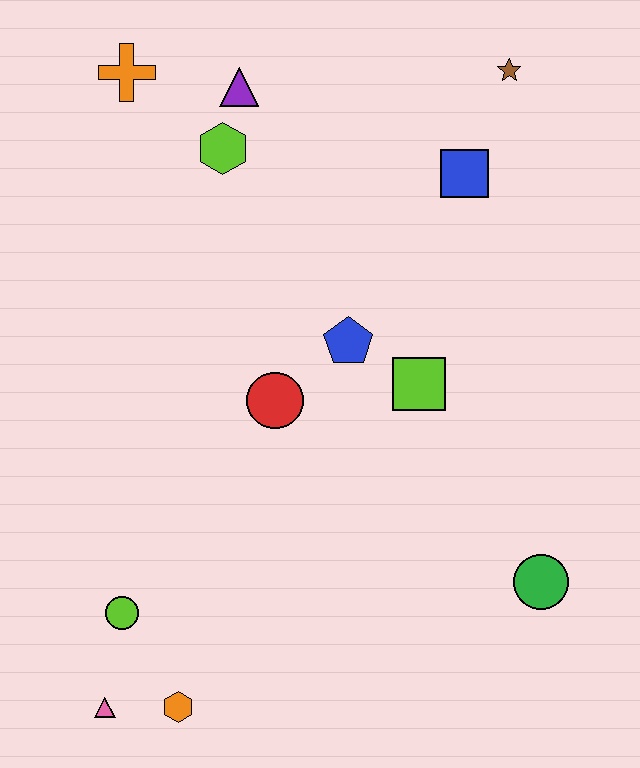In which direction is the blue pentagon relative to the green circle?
The blue pentagon is above the green circle.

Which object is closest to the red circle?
The blue pentagon is closest to the red circle.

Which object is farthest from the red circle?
The brown star is farthest from the red circle.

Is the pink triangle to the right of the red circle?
No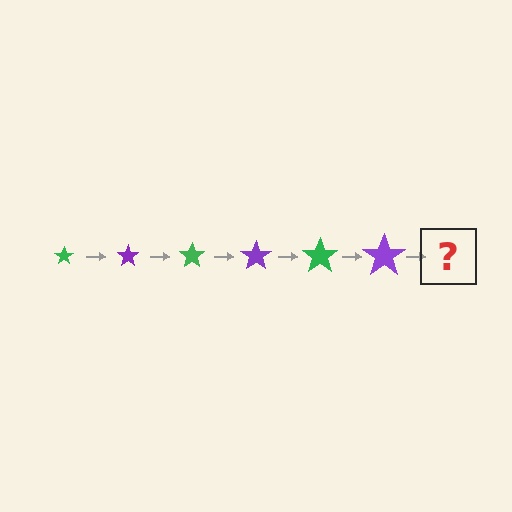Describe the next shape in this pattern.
It should be a green star, larger than the previous one.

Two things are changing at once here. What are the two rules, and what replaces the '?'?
The two rules are that the star grows larger each step and the color cycles through green and purple. The '?' should be a green star, larger than the previous one.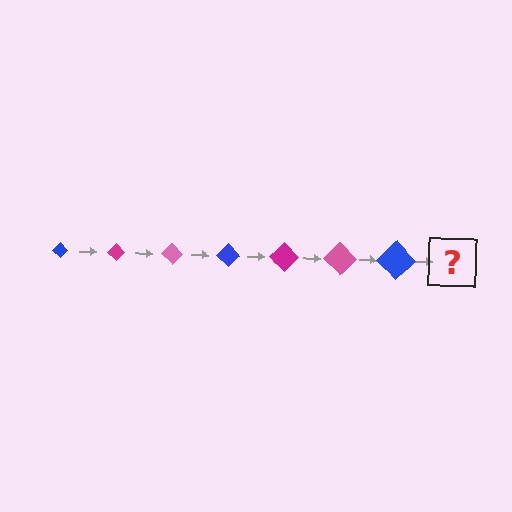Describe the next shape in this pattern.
It should be a magenta diamond, larger than the previous one.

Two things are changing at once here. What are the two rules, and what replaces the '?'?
The two rules are that the diamond grows larger each step and the color cycles through blue, magenta, and pink. The '?' should be a magenta diamond, larger than the previous one.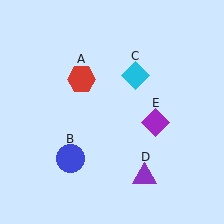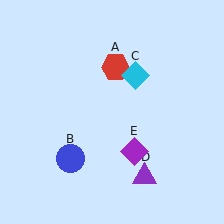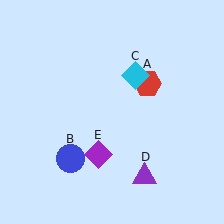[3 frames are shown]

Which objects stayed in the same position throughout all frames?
Blue circle (object B) and cyan diamond (object C) and purple triangle (object D) remained stationary.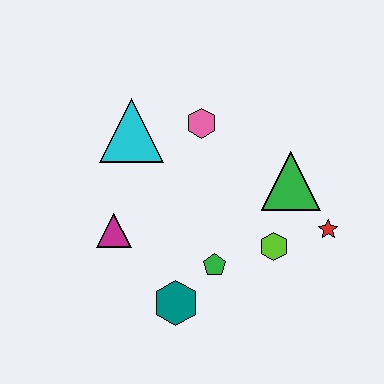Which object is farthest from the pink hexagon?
The teal hexagon is farthest from the pink hexagon.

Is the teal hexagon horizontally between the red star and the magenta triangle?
Yes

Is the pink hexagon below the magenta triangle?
No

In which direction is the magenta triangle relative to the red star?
The magenta triangle is to the left of the red star.